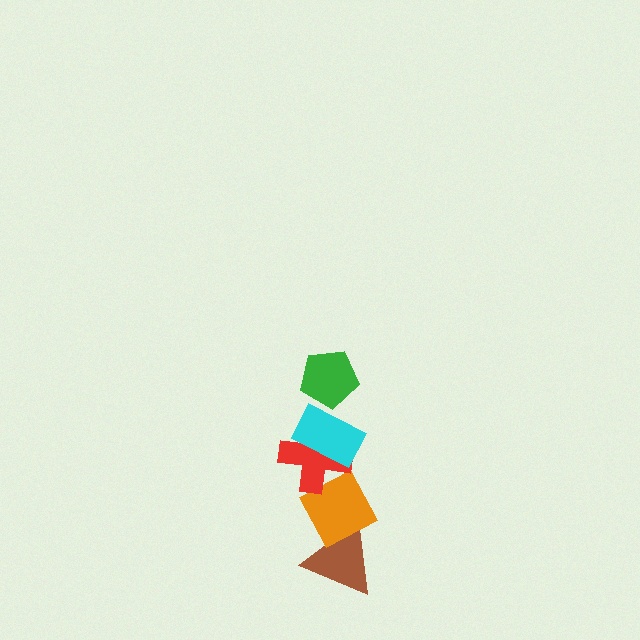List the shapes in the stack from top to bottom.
From top to bottom: the green pentagon, the cyan rectangle, the red cross, the orange diamond, the brown triangle.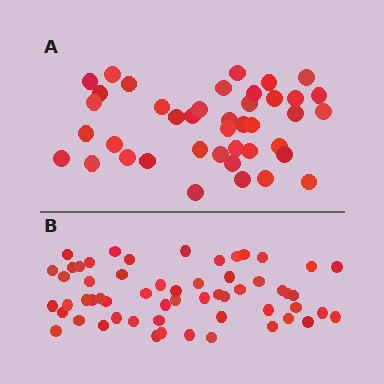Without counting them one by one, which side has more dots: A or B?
Region B (the bottom region) has more dots.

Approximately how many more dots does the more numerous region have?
Region B has approximately 15 more dots than region A.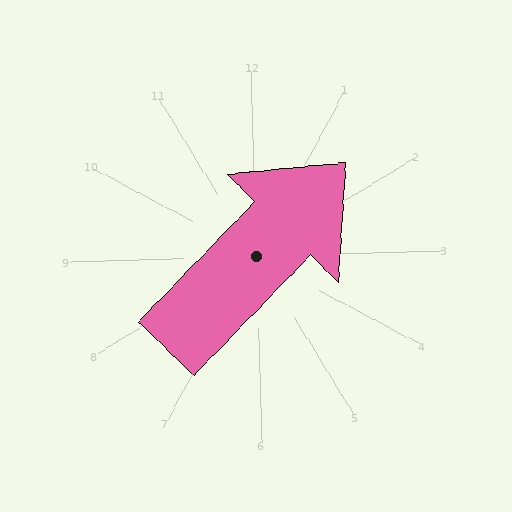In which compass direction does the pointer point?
Northeast.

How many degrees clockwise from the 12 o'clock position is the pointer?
Approximately 46 degrees.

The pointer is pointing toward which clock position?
Roughly 2 o'clock.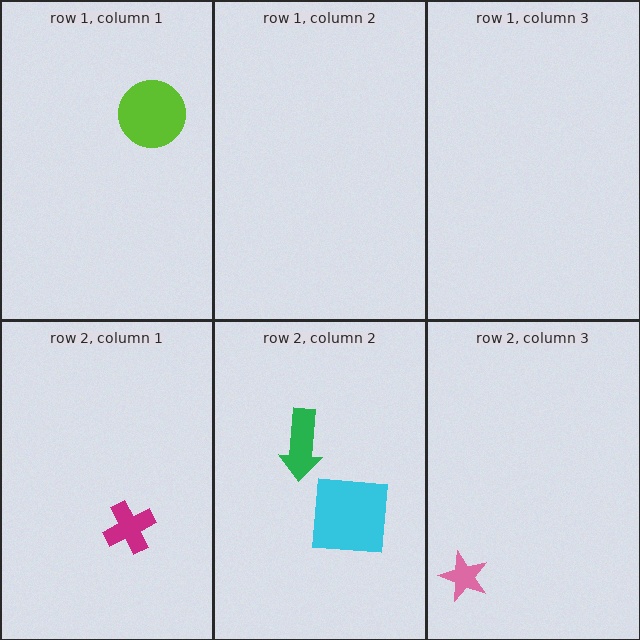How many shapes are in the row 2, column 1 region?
1.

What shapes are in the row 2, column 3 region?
The pink star.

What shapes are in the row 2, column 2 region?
The cyan square, the green arrow.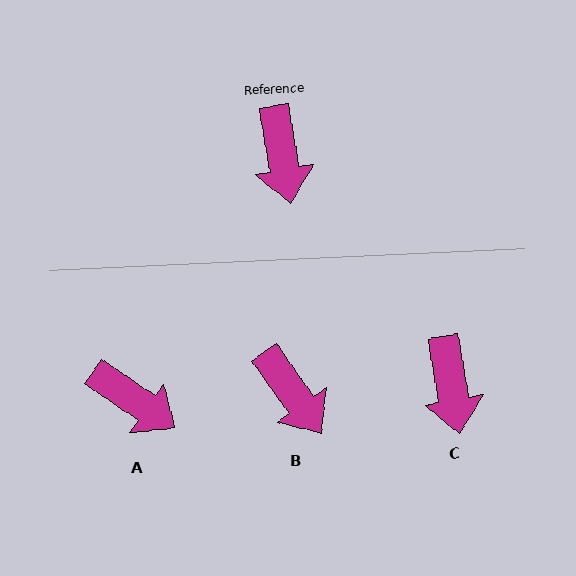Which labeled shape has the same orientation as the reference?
C.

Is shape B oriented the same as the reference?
No, it is off by about 26 degrees.